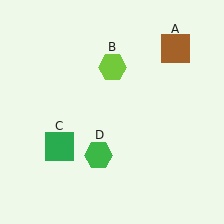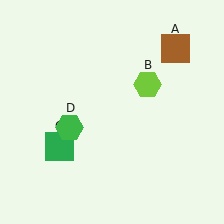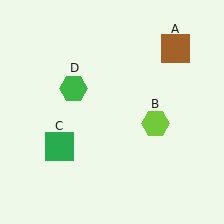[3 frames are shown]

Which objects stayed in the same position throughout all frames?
Brown square (object A) and green square (object C) remained stationary.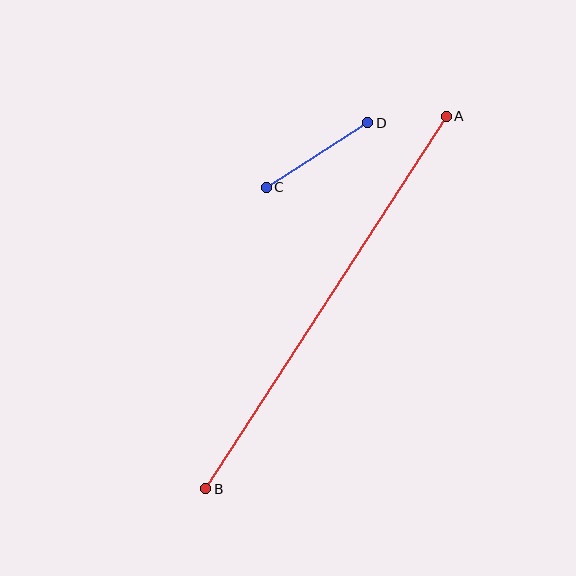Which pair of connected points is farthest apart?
Points A and B are farthest apart.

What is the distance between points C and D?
The distance is approximately 120 pixels.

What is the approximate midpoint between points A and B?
The midpoint is at approximately (326, 302) pixels.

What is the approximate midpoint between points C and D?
The midpoint is at approximately (317, 155) pixels.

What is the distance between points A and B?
The distance is approximately 443 pixels.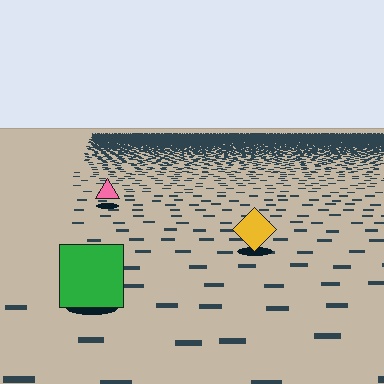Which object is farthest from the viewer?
The pink triangle is farthest from the viewer. It appears smaller and the ground texture around it is denser.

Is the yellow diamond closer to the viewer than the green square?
No. The green square is closer — you can tell from the texture gradient: the ground texture is coarser near it.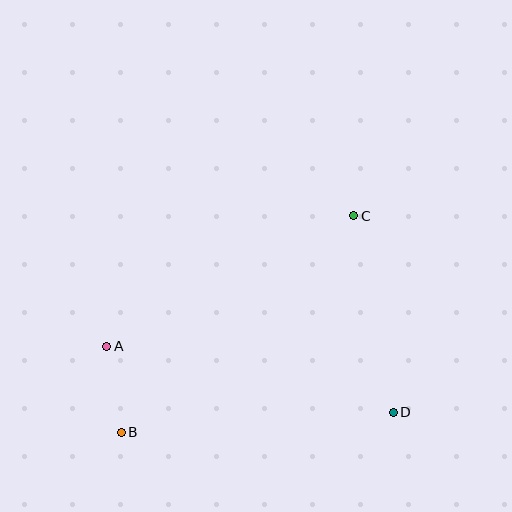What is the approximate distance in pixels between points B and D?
The distance between B and D is approximately 273 pixels.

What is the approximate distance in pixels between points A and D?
The distance between A and D is approximately 294 pixels.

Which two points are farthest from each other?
Points B and C are farthest from each other.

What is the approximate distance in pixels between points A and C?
The distance between A and C is approximately 279 pixels.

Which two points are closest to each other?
Points A and B are closest to each other.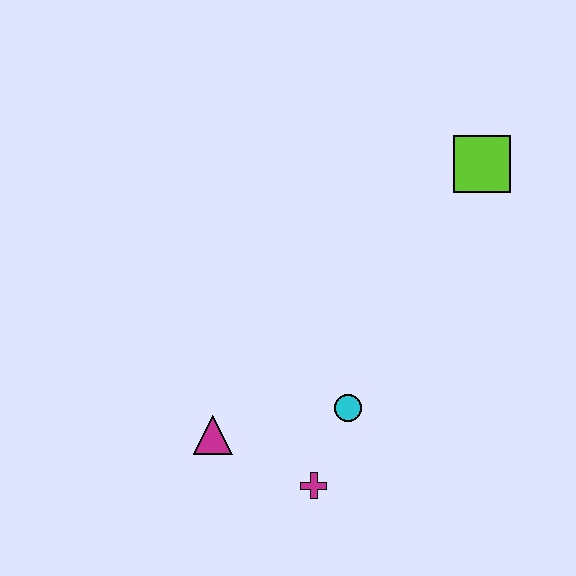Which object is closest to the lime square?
The cyan circle is closest to the lime square.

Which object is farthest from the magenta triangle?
The lime square is farthest from the magenta triangle.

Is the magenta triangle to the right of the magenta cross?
No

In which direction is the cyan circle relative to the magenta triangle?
The cyan circle is to the right of the magenta triangle.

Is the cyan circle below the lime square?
Yes